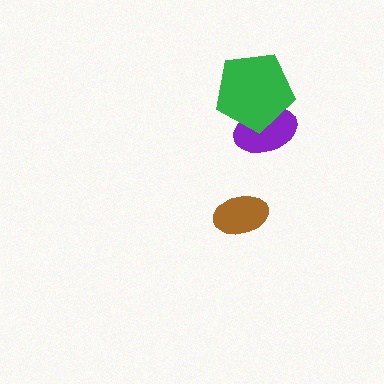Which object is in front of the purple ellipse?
The green pentagon is in front of the purple ellipse.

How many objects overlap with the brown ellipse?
0 objects overlap with the brown ellipse.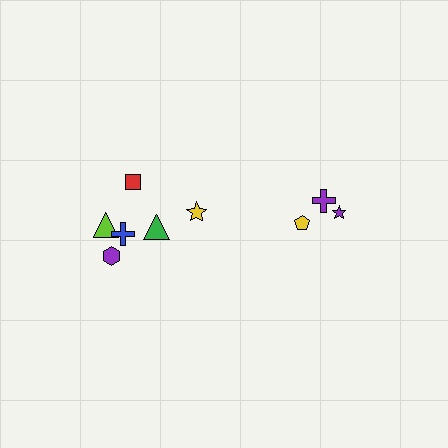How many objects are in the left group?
There are 6 objects.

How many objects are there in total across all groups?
There are 9 objects.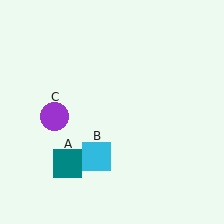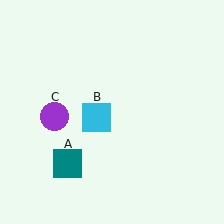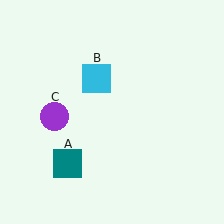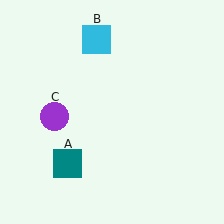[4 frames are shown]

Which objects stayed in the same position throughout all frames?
Teal square (object A) and purple circle (object C) remained stationary.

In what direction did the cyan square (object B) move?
The cyan square (object B) moved up.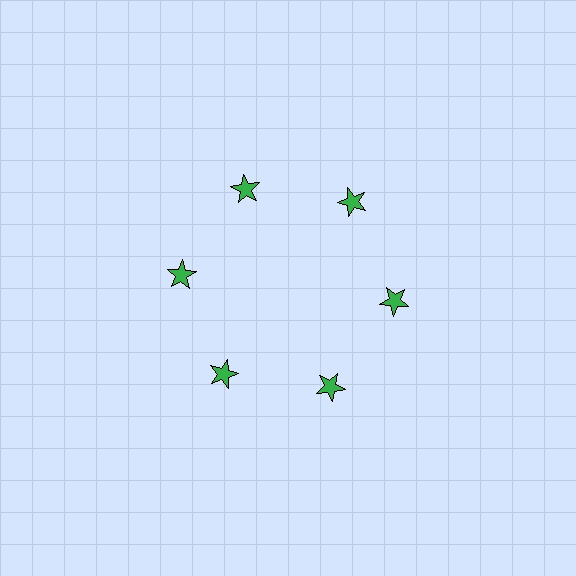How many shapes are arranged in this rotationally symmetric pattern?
There are 6 shapes, arranged in 6 groups of 1.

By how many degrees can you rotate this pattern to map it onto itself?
The pattern maps onto itself every 60 degrees of rotation.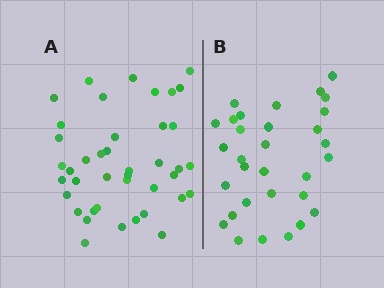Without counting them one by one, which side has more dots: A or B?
Region A (the left region) has more dots.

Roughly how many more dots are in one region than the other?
Region A has roughly 10 or so more dots than region B.